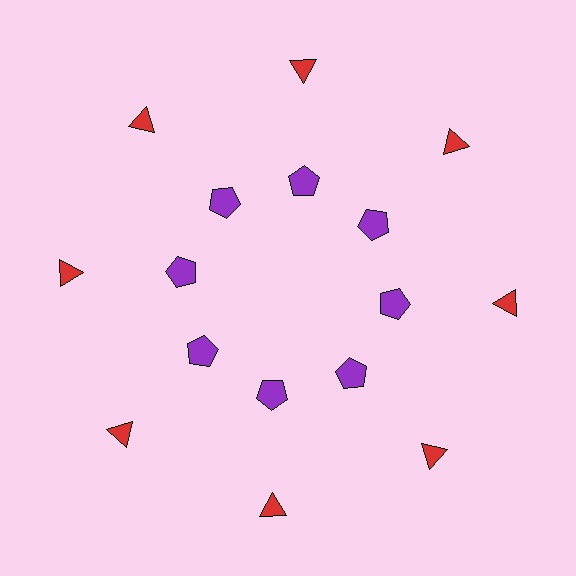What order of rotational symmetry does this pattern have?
This pattern has 8-fold rotational symmetry.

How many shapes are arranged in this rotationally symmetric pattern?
There are 16 shapes, arranged in 8 groups of 2.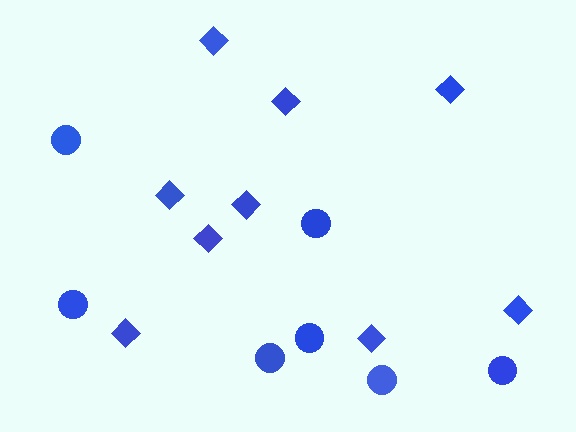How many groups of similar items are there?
There are 2 groups: one group of circles (7) and one group of diamonds (9).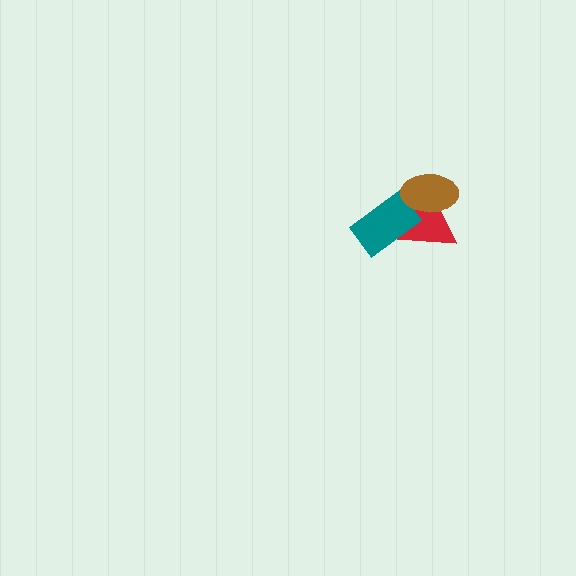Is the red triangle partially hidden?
Yes, it is partially covered by another shape.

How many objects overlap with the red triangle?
2 objects overlap with the red triangle.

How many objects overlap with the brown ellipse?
2 objects overlap with the brown ellipse.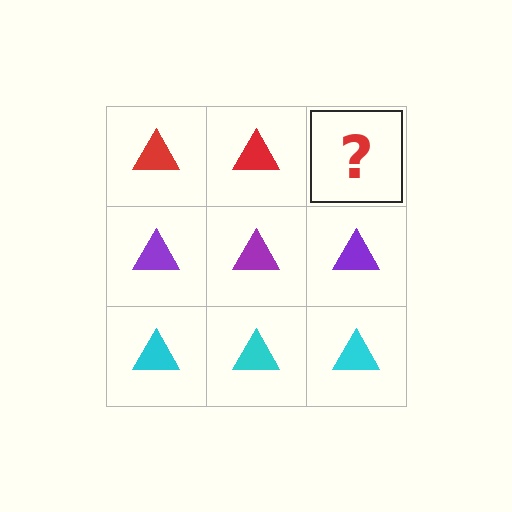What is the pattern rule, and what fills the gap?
The rule is that each row has a consistent color. The gap should be filled with a red triangle.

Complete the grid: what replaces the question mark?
The question mark should be replaced with a red triangle.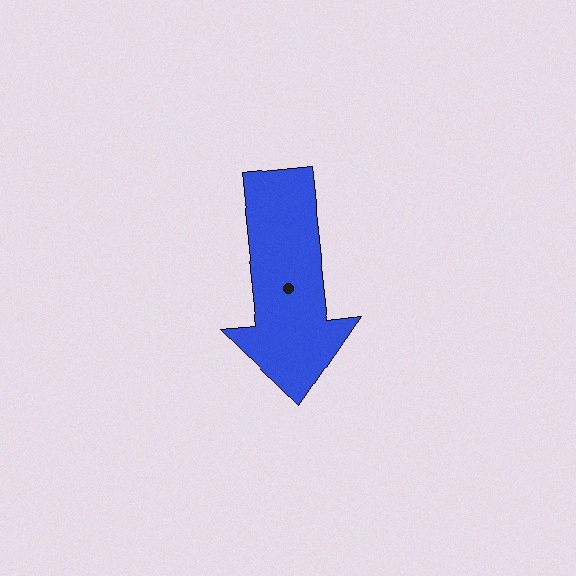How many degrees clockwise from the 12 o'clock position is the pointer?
Approximately 174 degrees.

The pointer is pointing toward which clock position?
Roughly 6 o'clock.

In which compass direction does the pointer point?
South.